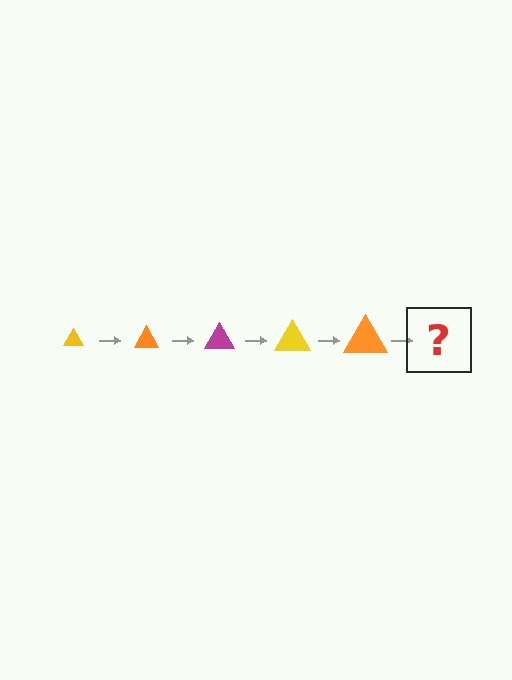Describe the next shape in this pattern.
It should be a magenta triangle, larger than the previous one.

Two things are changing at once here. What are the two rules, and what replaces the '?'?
The two rules are that the triangle grows larger each step and the color cycles through yellow, orange, and magenta. The '?' should be a magenta triangle, larger than the previous one.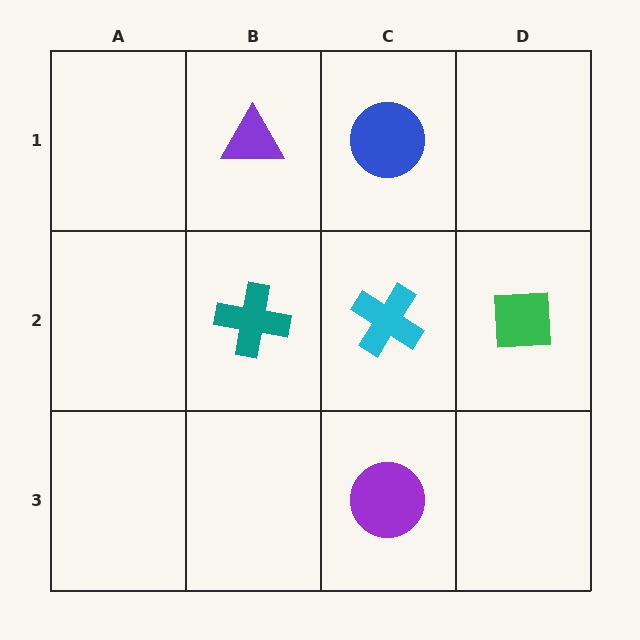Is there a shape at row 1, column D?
No, that cell is empty.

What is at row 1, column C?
A blue circle.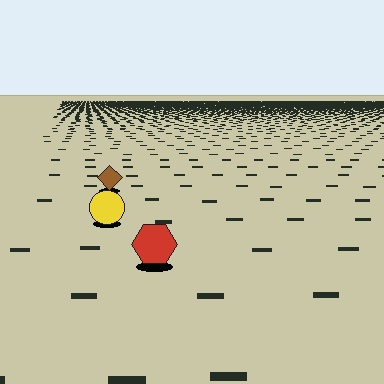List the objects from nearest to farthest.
From nearest to farthest: the red hexagon, the yellow circle, the brown diamond.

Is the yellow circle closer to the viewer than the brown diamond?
Yes. The yellow circle is closer — you can tell from the texture gradient: the ground texture is coarser near it.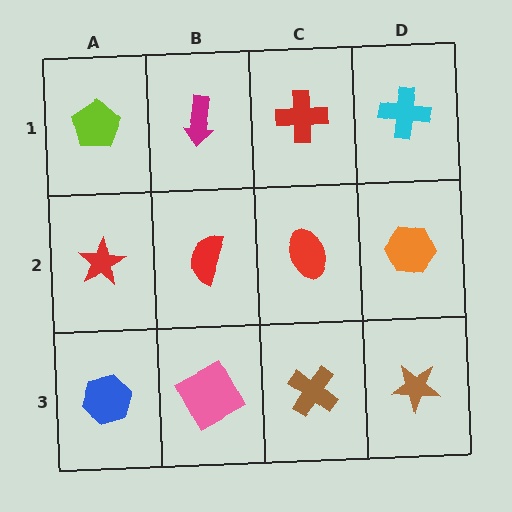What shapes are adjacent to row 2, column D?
A cyan cross (row 1, column D), a brown star (row 3, column D), a red ellipse (row 2, column C).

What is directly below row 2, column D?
A brown star.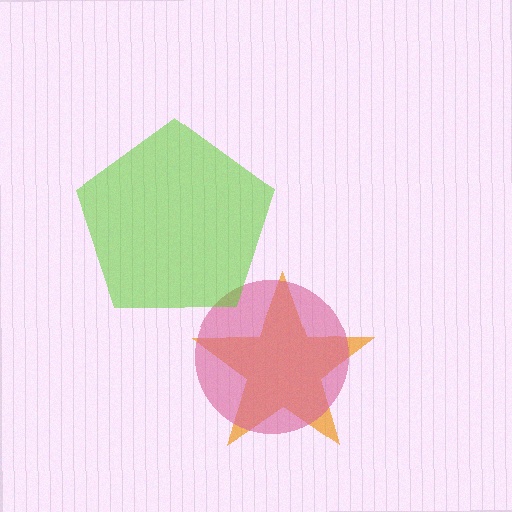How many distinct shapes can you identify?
There are 3 distinct shapes: an orange star, a pink circle, a lime pentagon.